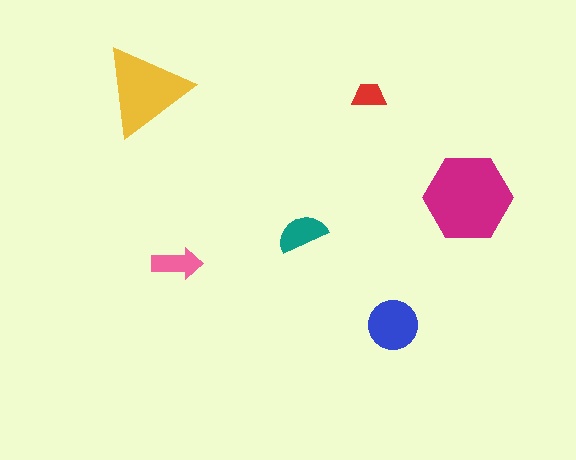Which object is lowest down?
The blue circle is bottommost.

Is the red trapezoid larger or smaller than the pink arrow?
Smaller.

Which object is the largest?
The magenta hexagon.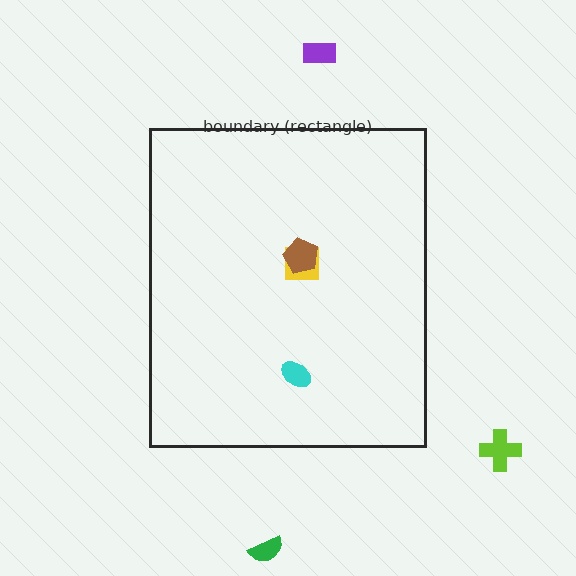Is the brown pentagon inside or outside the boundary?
Inside.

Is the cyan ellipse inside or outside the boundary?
Inside.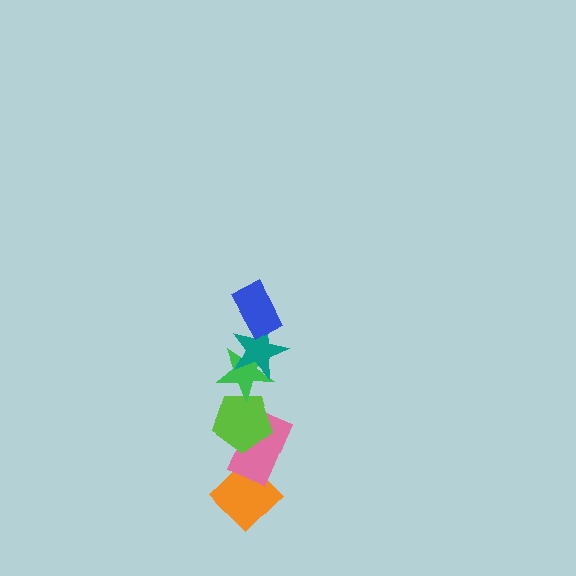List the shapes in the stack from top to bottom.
From top to bottom: the blue rectangle, the teal star, the green star, the lime pentagon, the pink rectangle, the orange diamond.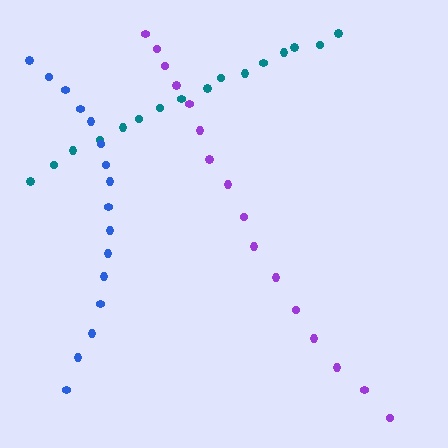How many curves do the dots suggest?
There are 3 distinct paths.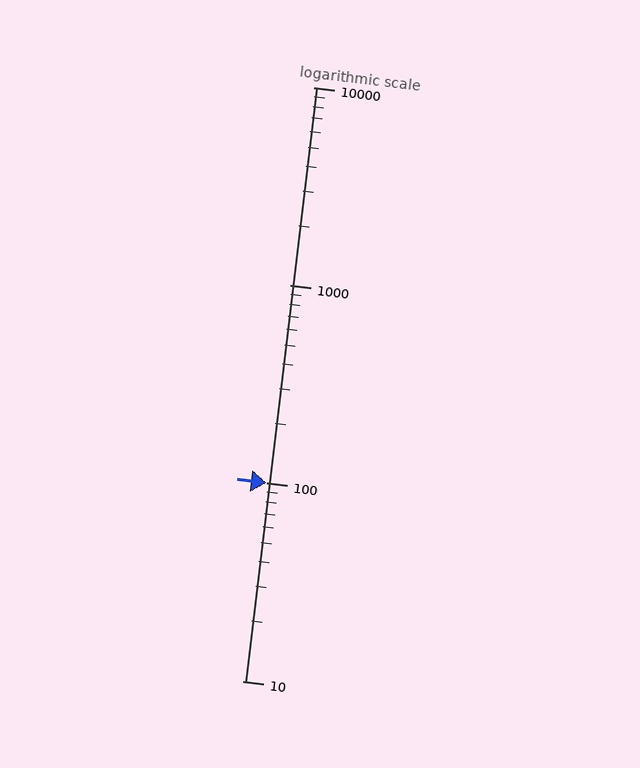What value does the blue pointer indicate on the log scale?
The pointer indicates approximately 100.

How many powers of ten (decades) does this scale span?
The scale spans 3 decades, from 10 to 10000.